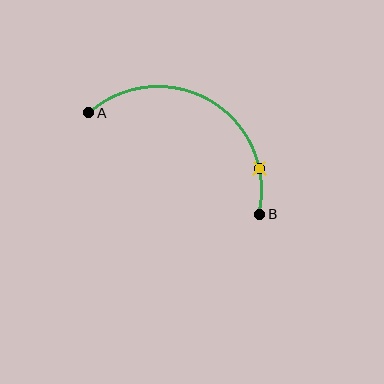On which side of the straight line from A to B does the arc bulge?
The arc bulges above the straight line connecting A and B.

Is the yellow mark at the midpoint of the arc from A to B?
No. The yellow mark lies on the arc but is closer to endpoint B. The arc midpoint would be at the point on the curve equidistant along the arc from both A and B.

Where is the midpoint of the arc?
The arc midpoint is the point on the curve farthest from the straight line joining A and B. It sits above that line.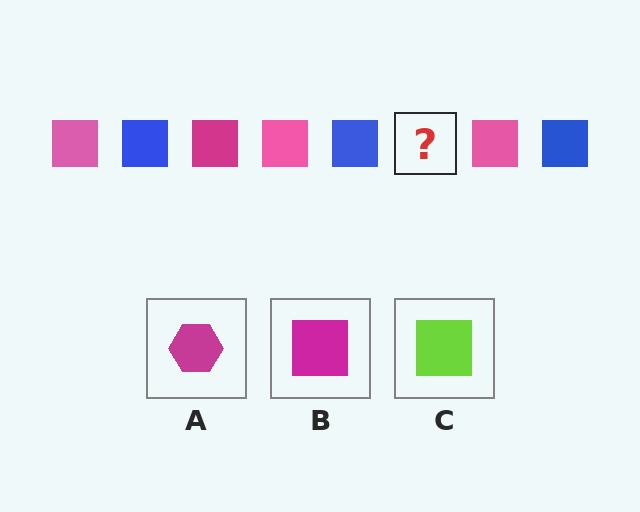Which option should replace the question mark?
Option B.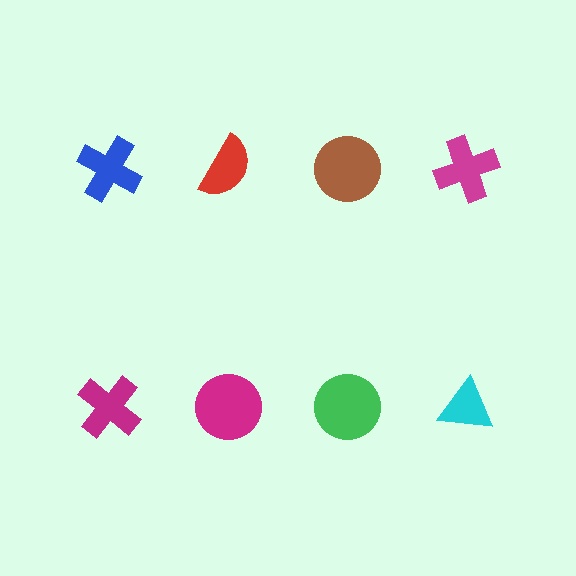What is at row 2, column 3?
A green circle.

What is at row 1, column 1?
A blue cross.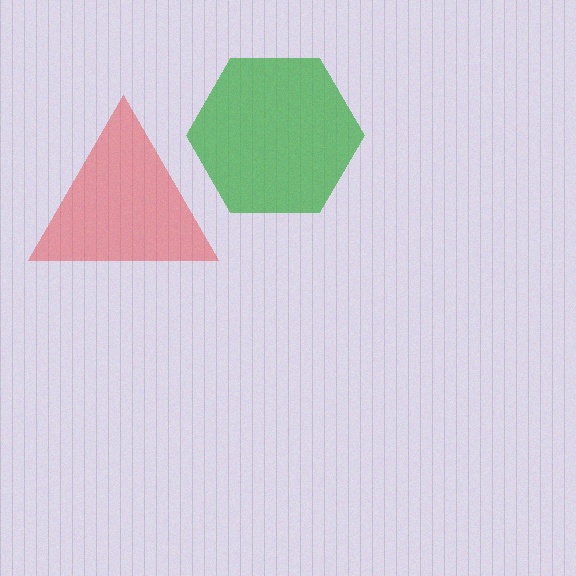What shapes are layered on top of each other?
The layered shapes are: a green hexagon, a red triangle.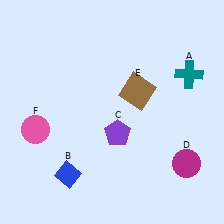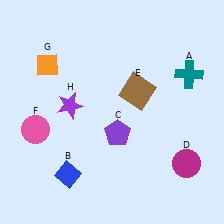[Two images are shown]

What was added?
An orange diamond (G), a purple star (H) were added in Image 2.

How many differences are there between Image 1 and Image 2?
There are 2 differences between the two images.